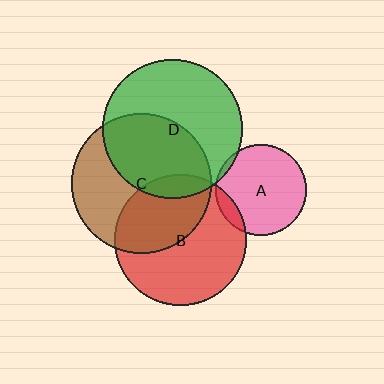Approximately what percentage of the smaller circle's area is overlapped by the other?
Approximately 10%.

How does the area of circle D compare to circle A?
Approximately 2.4 times.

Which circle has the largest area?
Circle C (brown).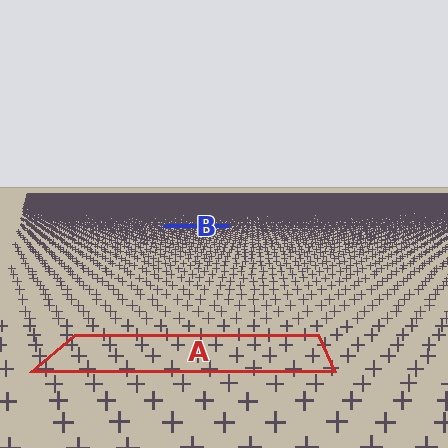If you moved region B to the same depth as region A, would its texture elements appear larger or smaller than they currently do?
They would appear larger. At a closer depth, the same texture elements are projected at a bigger on-screen size.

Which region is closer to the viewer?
Region A is closer. The texture elements there are larger and more spread out.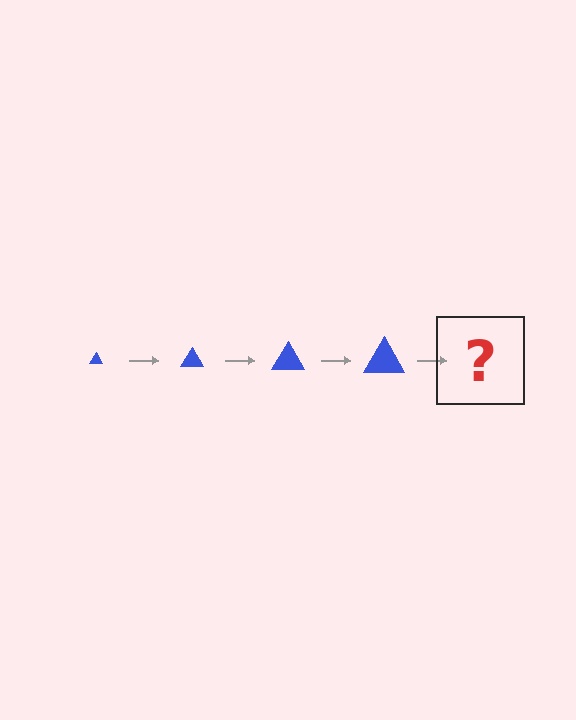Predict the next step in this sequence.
The next step is a blue triangle, larger than the previous one.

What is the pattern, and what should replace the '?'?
The pattern is that the triangle gets progressively larger each step. The '?' should be a blue triangle, larger than the previous one.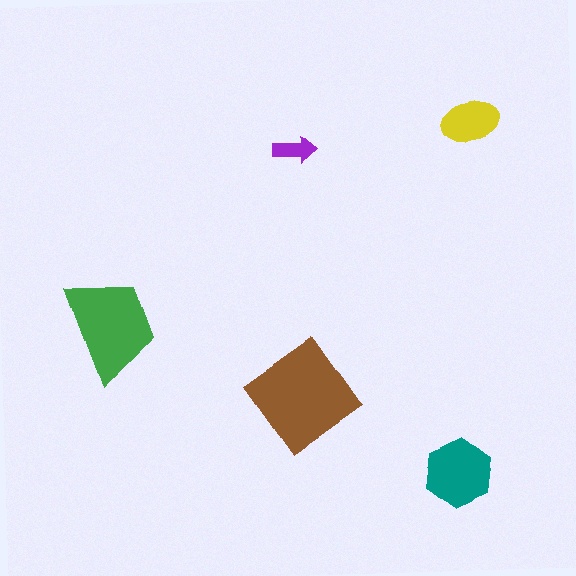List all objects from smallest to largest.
The purple arrow, the yellow ellipse, the teal hexagon, the green trapezoid, the brown diamond.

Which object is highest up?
The yellow ellipse is topmost.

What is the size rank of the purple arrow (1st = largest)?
5th.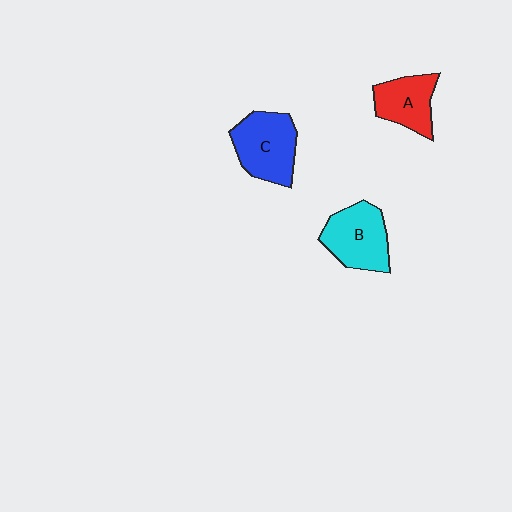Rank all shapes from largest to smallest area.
From largest to smallest: C (blue), B (cyan), A (red).